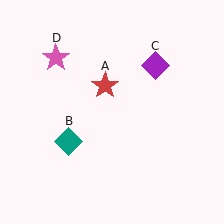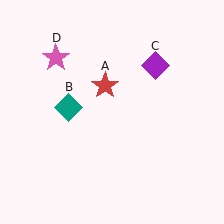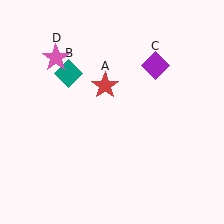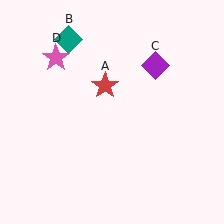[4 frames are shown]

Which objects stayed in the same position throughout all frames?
Red star (object A) and purple diamond (object C) and pink star (object D) remained stationary.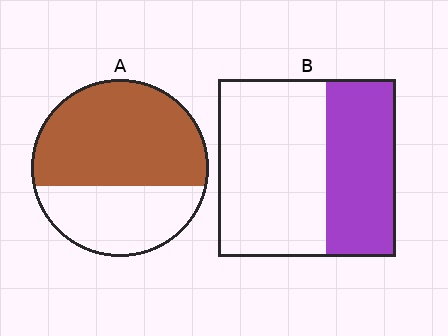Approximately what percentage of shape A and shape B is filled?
A is approximately 65% and B is approximately 40%.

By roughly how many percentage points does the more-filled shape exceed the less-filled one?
By roughly 25 percentage points (A over B).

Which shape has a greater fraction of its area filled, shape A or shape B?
Shape A.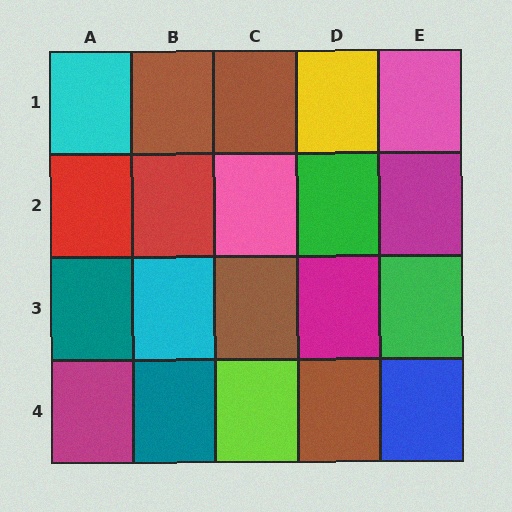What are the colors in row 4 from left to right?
Magenta, teal, lime, brown, blue.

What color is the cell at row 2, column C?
Pink.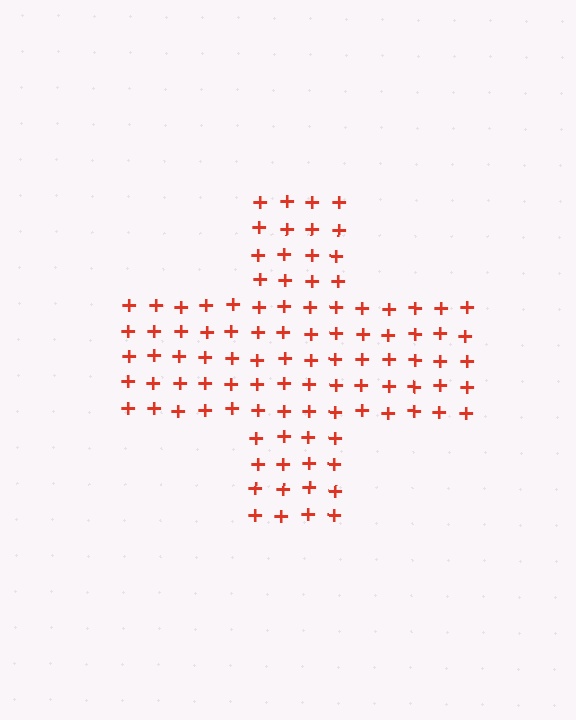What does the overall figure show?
The overall figure shows a cross.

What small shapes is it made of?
It is made of small plus signs.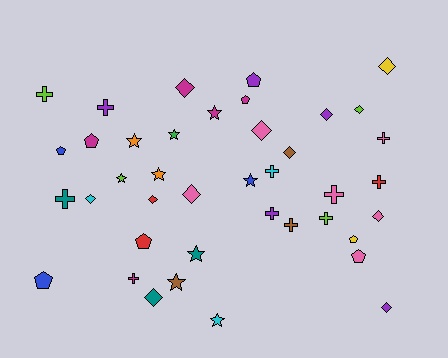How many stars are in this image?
There are 9 stars.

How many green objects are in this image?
There is 1 green object.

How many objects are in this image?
There are 40 objects.